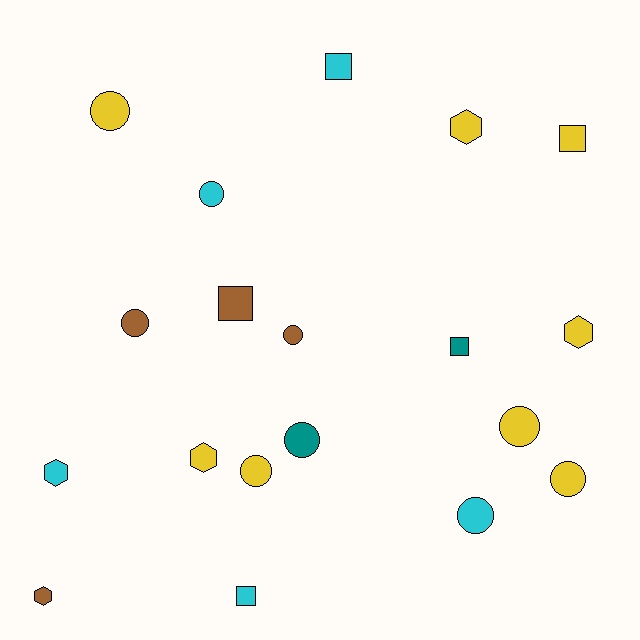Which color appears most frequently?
Yellow, with 8 objects.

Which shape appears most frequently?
Circle, with 9 objects.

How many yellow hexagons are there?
There are 3 yellow hexagons.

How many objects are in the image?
There are 19 objects.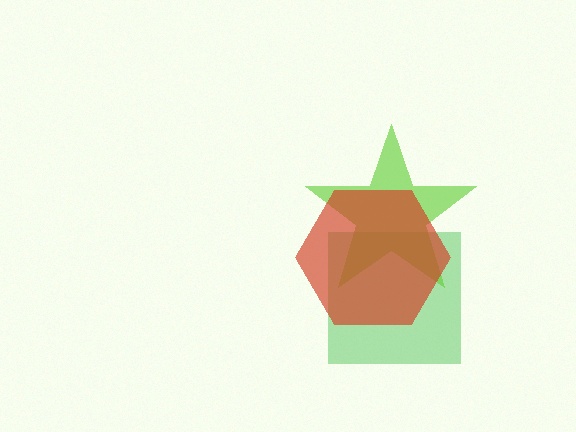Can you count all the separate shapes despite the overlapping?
Yes, there are 3 separate shapes.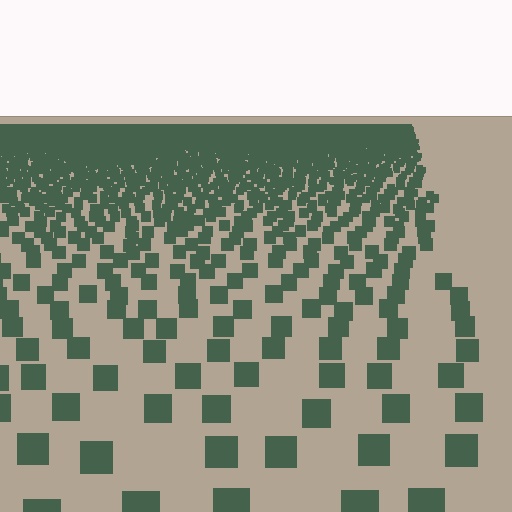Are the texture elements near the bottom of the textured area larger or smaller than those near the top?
Larger. Near the bottom, elements are closer to the viewer and appear at a bigger on-screen size.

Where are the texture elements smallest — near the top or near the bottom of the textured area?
Near the top.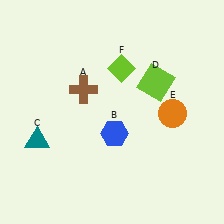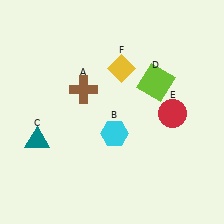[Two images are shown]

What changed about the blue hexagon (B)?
In Image 1, B is blue. In Image 2, it changed to cyan.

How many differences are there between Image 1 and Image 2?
There are 3 differences between the two images.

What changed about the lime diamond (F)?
In Image 1, F is lime. In Image 2, it changed to yellow.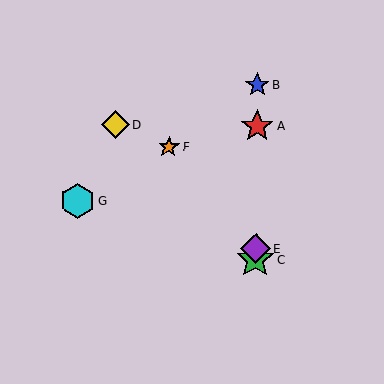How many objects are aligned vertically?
4 objects (A, B, C, E) are aligned vertically.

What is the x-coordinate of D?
Object D is at x≈115.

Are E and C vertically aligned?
Yes, both are at x≈255.